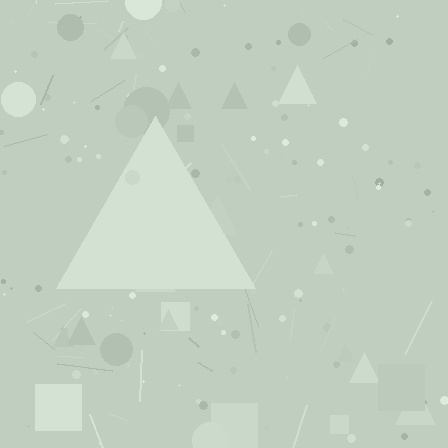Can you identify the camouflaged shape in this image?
The camouflaged shape is a triangle.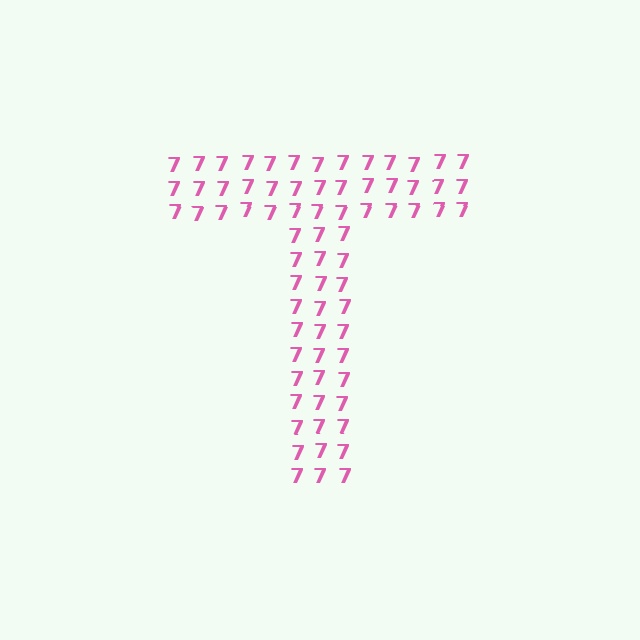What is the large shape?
The large shape is the letter T.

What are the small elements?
The small elements are digit 7's.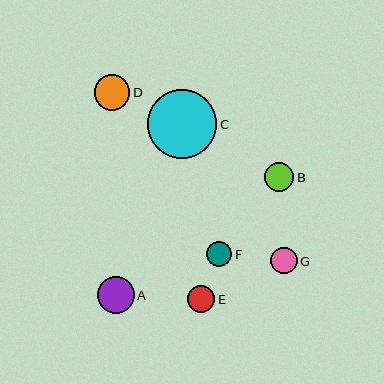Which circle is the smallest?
Circle F is the smallest with a size of approximately 25 pixels.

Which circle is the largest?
Circle C is the largest with a size of approximately 69 pixels.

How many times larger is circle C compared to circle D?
Circle C is approximately 2.0 times the size of circle D.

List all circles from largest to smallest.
From largest to smallest: C, A, D, B, E, G, F.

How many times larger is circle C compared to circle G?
Circle C is approximately 2.6 times the size of circle G.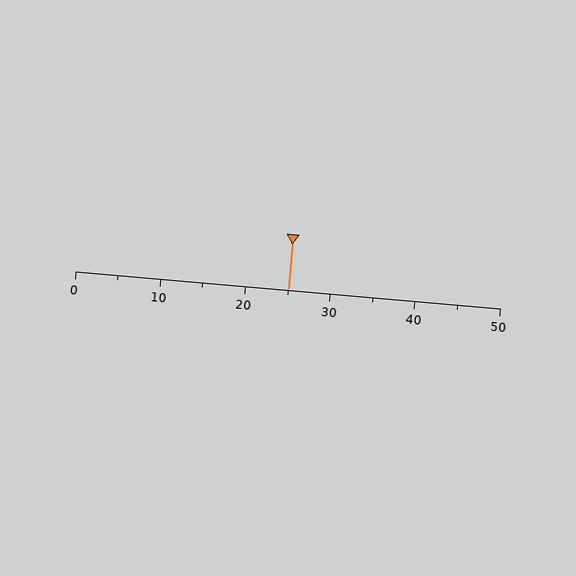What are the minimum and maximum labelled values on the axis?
The axis runs from 0 to 50.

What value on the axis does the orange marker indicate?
The marker indicates approximately 25.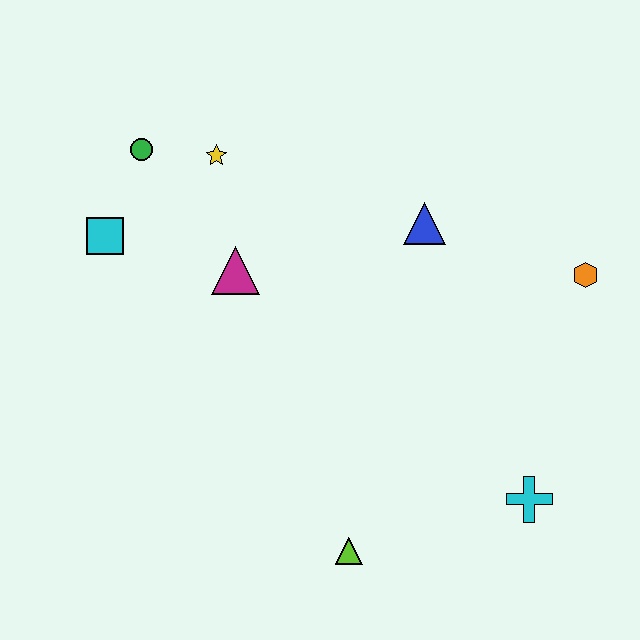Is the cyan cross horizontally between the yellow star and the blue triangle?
No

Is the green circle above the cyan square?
Yes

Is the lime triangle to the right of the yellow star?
Yes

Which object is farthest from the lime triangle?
The green circle is farthest from the lime triangle.